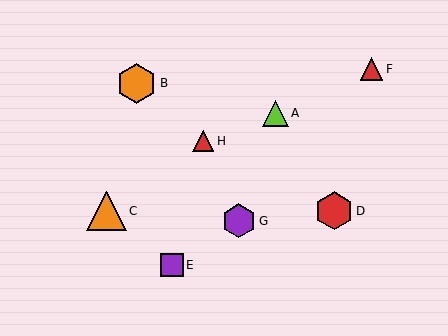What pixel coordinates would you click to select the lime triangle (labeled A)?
Click at (275, 113) to select the lime triangle A.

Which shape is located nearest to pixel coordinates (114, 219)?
The orange triangle (labeled C) at (107, 211) is nearest to that location.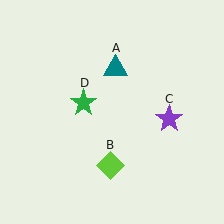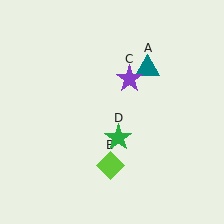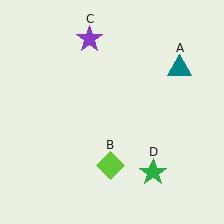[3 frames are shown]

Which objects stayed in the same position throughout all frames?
Lime diamond (object B) remained stationary.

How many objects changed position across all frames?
3 objects changed position: teal triangle (object A), purple star (object C), green star (object D).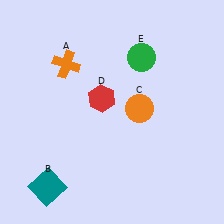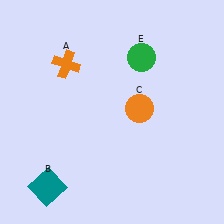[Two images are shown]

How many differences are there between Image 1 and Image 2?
There is 1 difference between the two images.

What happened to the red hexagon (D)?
The red hexagon (D) was removed in Image 2. It was in the top-left area of Image 1.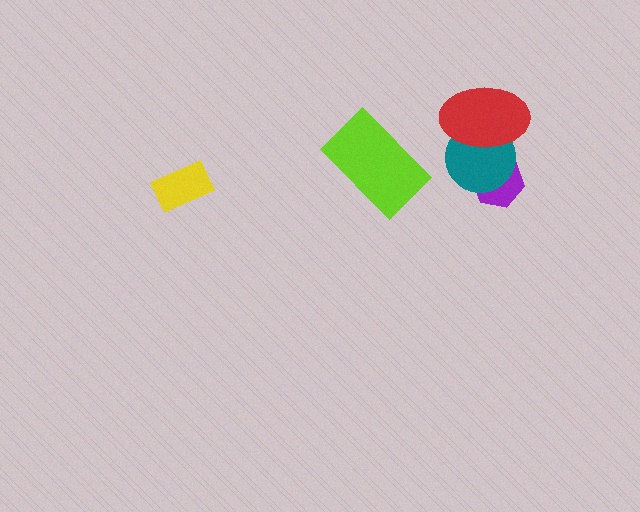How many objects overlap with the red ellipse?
2 objects overlap with the red ellipse.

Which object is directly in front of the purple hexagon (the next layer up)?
The teal circle is directly in front of the purple hexagon.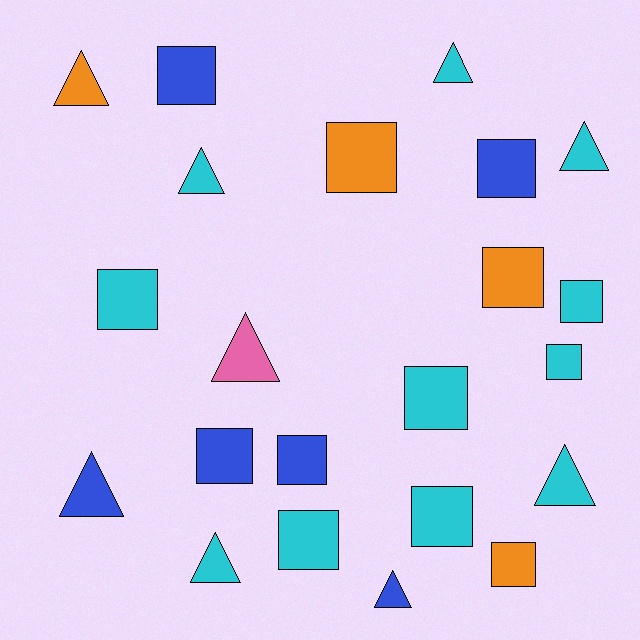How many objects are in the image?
There are 22 objects.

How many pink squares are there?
There are no pink squares.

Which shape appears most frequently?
Square, with 13 objects.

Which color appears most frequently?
Cyan, with 11 objects.